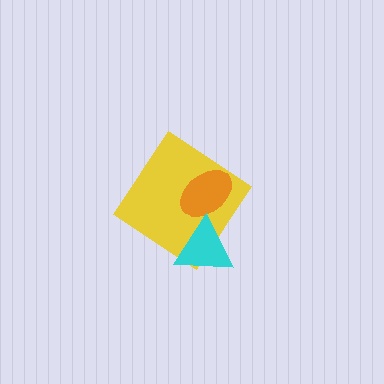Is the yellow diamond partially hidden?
Yes, it is partially covered by another shape.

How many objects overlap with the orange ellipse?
2 objects overlap with the orange ellipse.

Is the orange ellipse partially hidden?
Yes, it is partially covered by another shape.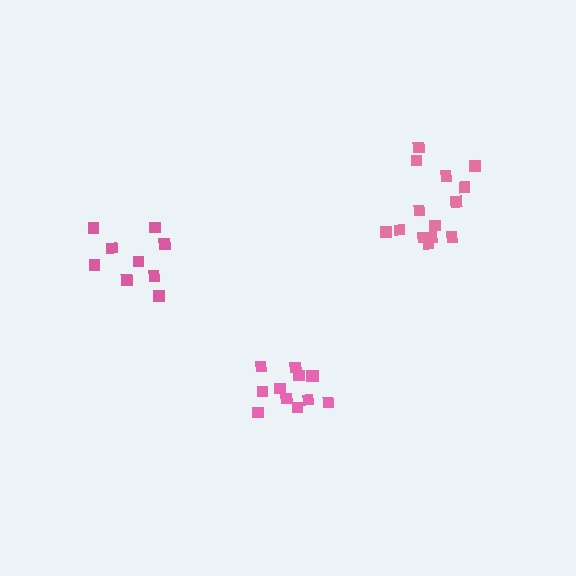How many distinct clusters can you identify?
There are 3 distinct clusters.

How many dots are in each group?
Group 1: 14 dots, Group 2: 9 dots, Group 3: 12 dots (35 total).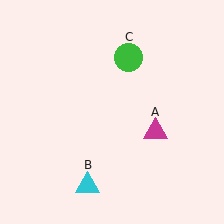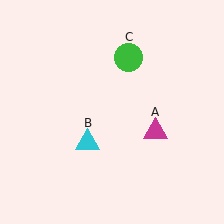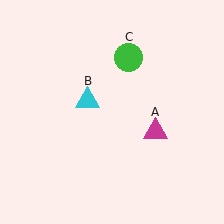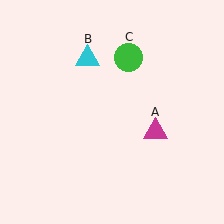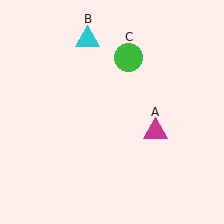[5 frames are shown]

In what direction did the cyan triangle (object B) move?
The cyan triangle (object B) moved up.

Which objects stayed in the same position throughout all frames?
Magenta triangle (object A) and green circle (object C) remained stationary.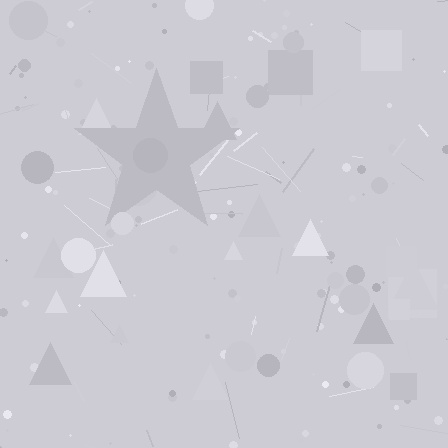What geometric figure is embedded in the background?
A star is embedded in the background.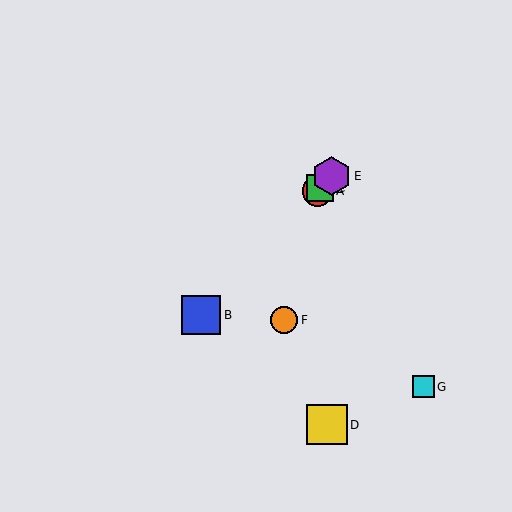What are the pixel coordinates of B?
Object B is at (201, 315).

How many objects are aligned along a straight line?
4 objects (A, B, C, E) are aligned along a straight line.